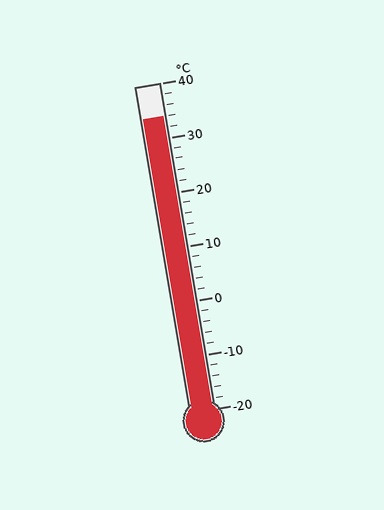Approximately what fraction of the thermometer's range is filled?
The thermometer is filled to approximately 90% of its range.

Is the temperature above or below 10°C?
The temperature is above 10°C.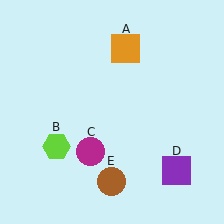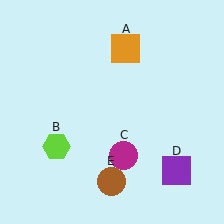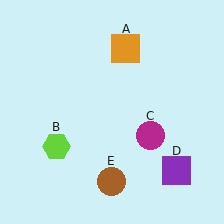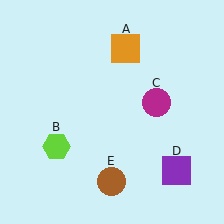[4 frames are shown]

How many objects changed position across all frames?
1 object changed position: magenta circle (object C).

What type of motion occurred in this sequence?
The magenta circle (object C) rotated counterclockwise around the center of the scene.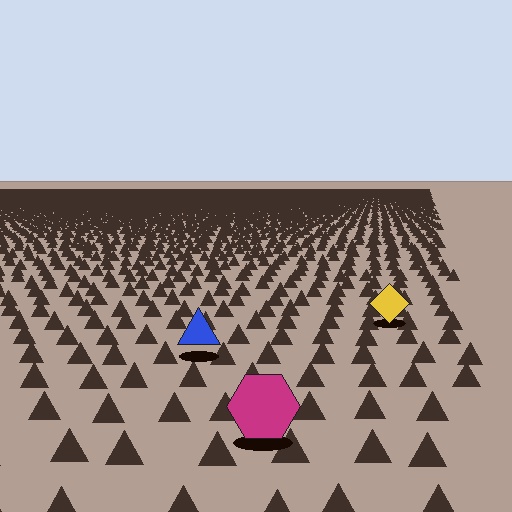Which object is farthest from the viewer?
The yellow diamond is farthest from the viewer. It appears smaller and the ground texture around it is denser.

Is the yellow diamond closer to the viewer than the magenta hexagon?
No. The magenta hexagon is closer — you can tell from the texture gradient: the ground texture is coarser near it.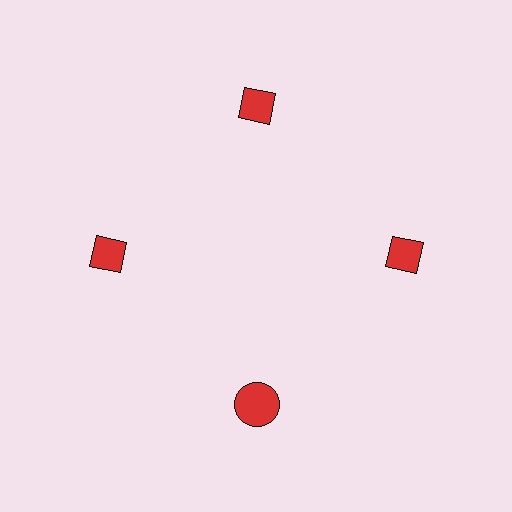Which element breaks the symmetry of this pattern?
The red circle at roughly the 6 o'clock position breaks the symmetry. All other shapes are red diamonds.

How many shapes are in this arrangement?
There are 4 shapes arranged in a ring pattern.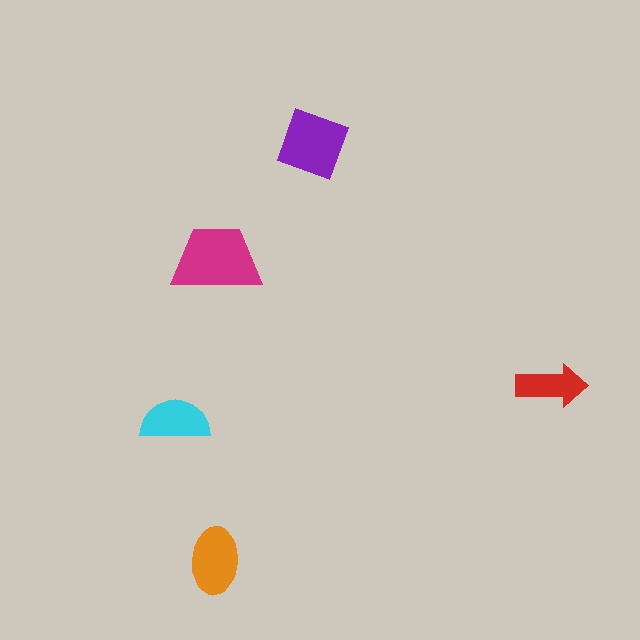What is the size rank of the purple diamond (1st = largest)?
2nd.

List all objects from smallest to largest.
The red arrow, the cyan semicircle, the orange ellipse, the purple diamond, the magenta trapezoid.